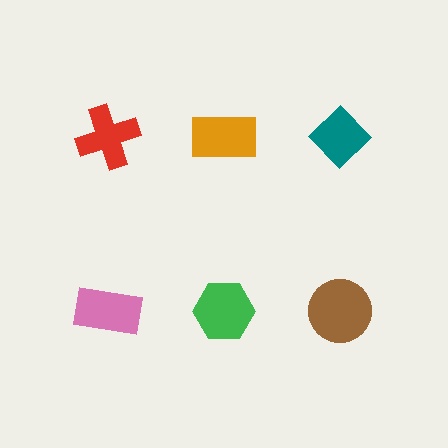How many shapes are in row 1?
3 shapes.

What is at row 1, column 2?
An orange rectangle.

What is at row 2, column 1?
A pink rectangle.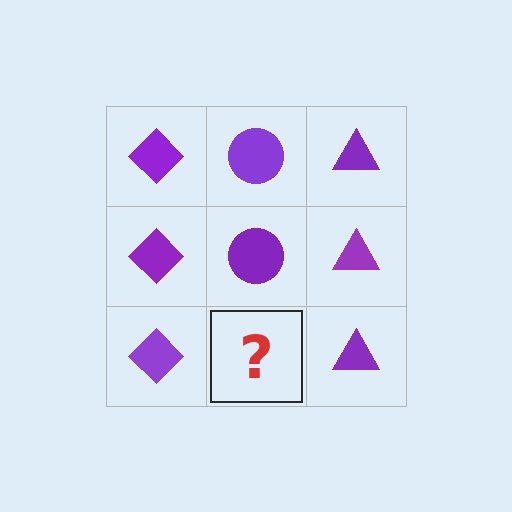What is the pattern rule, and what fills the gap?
The rule is that each column has a consistent shape. The gap should be filled with a purple circle.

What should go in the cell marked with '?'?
The missing cell should contain a purple circle.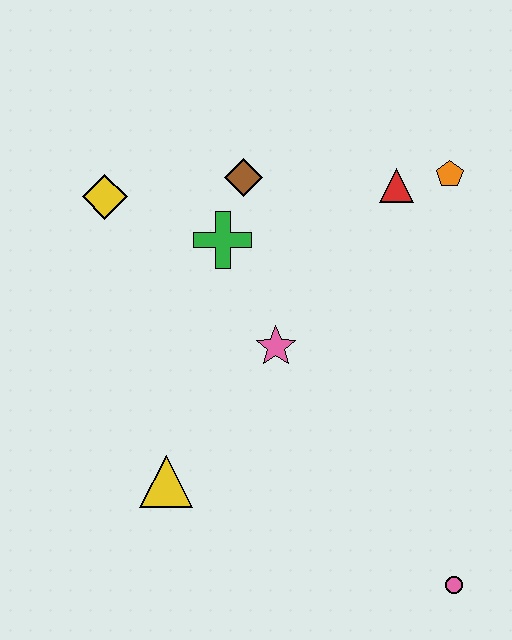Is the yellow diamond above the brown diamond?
No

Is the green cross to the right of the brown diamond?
No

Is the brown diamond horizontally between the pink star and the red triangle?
No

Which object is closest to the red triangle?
The orange pentagon is closest to the red triangle.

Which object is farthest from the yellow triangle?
The orange pentagon is farthest from the yellow triangle.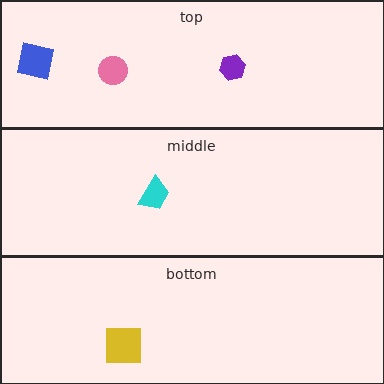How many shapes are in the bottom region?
1.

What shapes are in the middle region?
The cyan trapezoid.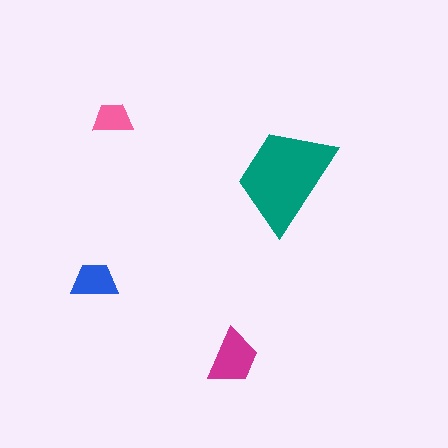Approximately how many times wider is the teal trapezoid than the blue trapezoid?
About 2.5 times wider.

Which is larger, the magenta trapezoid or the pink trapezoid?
The magenta one.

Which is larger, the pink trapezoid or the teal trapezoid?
The teal one.